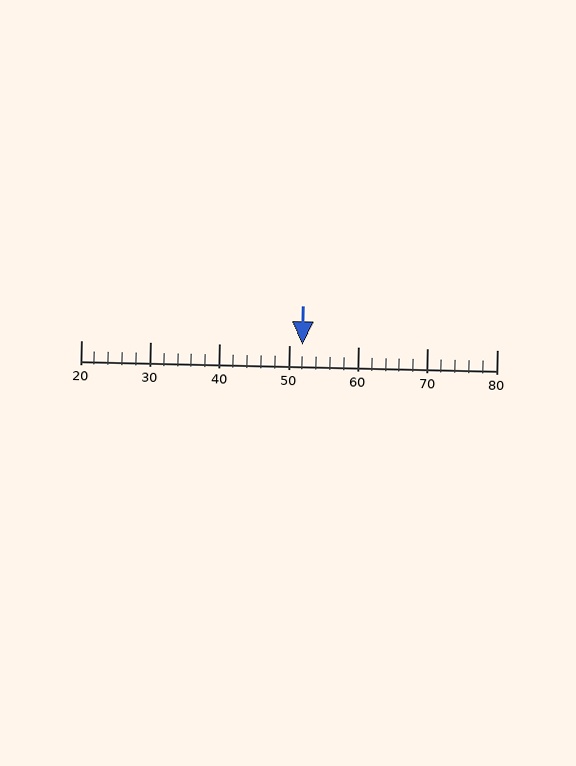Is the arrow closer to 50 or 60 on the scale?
The arrow is closer to 50.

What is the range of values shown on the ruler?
The ruler shows values from 20 to 80.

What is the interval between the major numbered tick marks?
The major tick marks are spaced 10 units apart.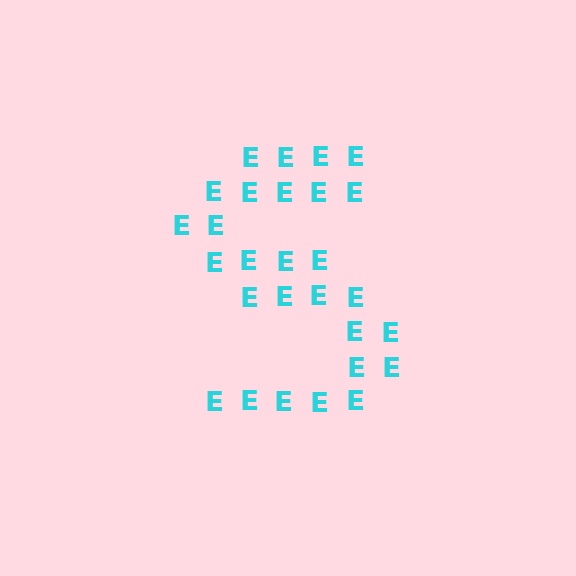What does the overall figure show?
The overall figure shows the letter S.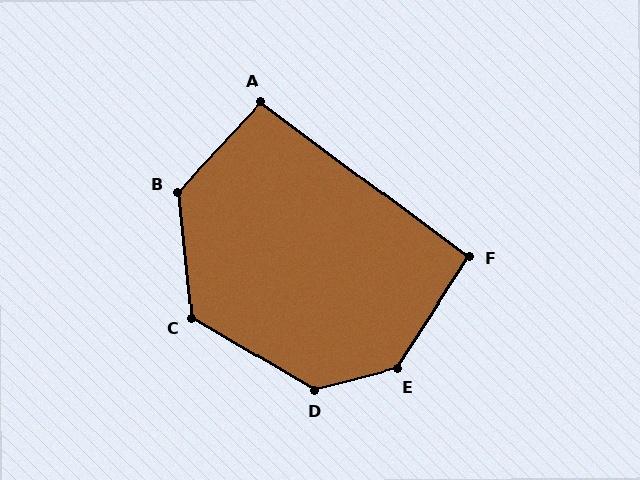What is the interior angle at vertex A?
Approximately 96 degrees (obtuse).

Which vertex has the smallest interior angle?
F, at approximately 94 degrees.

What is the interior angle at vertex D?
Approximately 135 degrees (obtuse).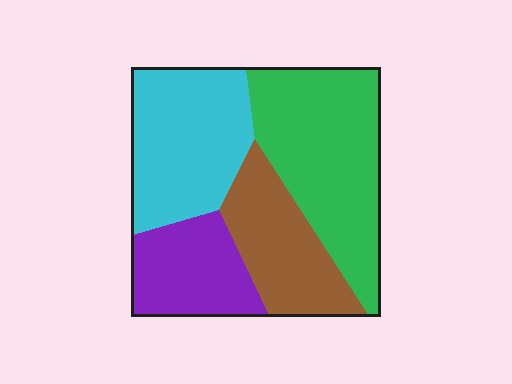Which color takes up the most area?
Green, at roughly 35%.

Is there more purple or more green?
Green.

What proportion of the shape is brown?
Brown takes up about one fifth (1/5) of the shape.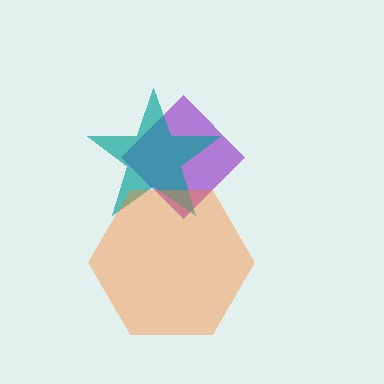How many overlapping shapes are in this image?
There are 3 overlapping shapes in the image.